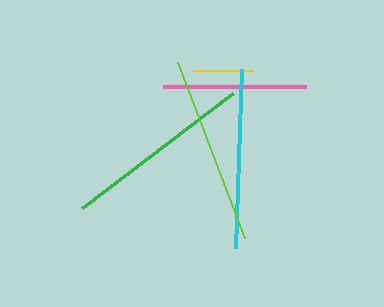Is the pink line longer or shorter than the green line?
The green line is longer than the pink line.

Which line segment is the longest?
The green line is the longest at approximately 190 pixels.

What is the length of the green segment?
The green segment is approximately 190 pixels long.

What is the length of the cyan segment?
The cyan segment is approximately 178 pixels long.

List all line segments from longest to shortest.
From longest to shortest: green, lime, cyan, pink, yellow.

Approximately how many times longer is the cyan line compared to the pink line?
The cyan line is approximately 1.2 times the length of the pink line.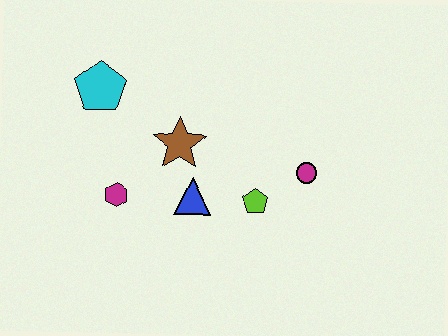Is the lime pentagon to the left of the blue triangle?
No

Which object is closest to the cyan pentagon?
The brown star is closest to the cyan pentagon.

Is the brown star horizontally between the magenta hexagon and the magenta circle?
Yes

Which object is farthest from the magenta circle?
The cyan pentagon is farthest from the magenta circle.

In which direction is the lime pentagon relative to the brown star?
The lime pentagon is to the right of the brown star.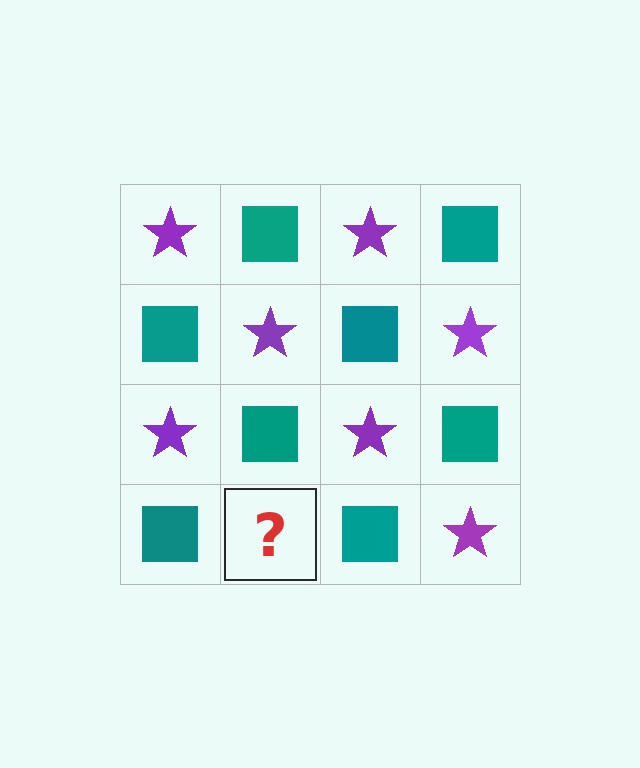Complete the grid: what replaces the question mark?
The question mark should be replaced with a purple star.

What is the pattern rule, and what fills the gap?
The rule is that it alternates purple star and teal square in a checkerboard pattern. The gap should be filled with a purple star.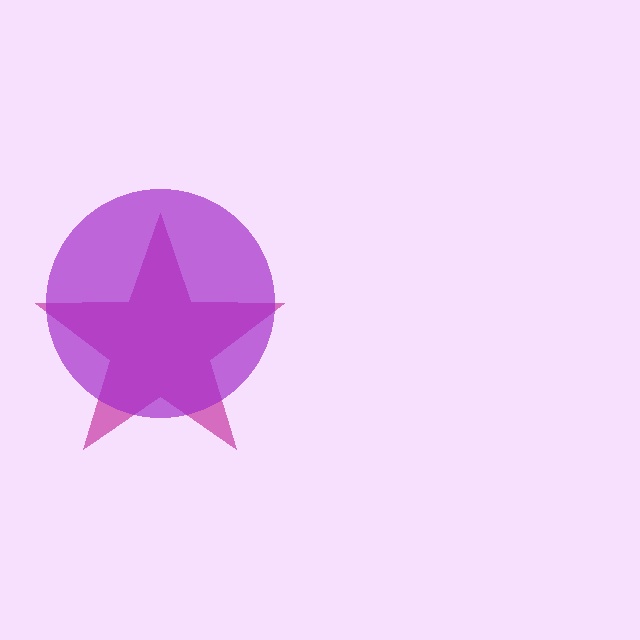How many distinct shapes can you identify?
There are 2 distinct shapes: a magenta star, a purple circle.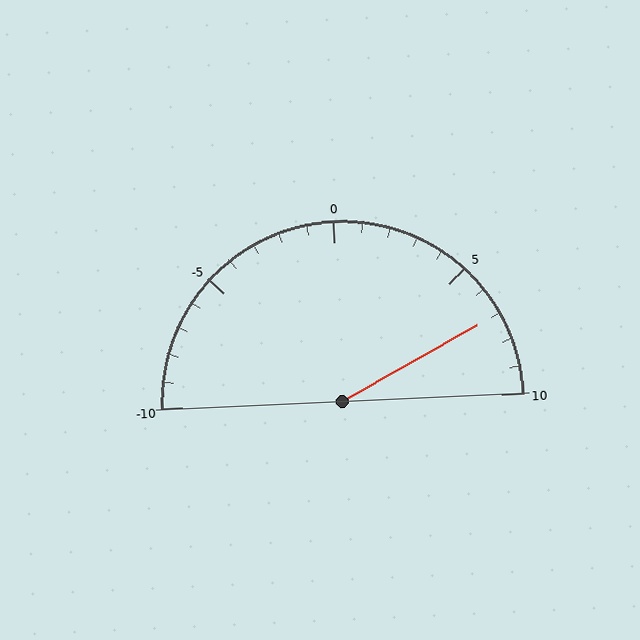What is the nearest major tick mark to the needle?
The nearest major tick mark is 5.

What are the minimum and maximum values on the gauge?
The gauge ranges from -10 to 10.